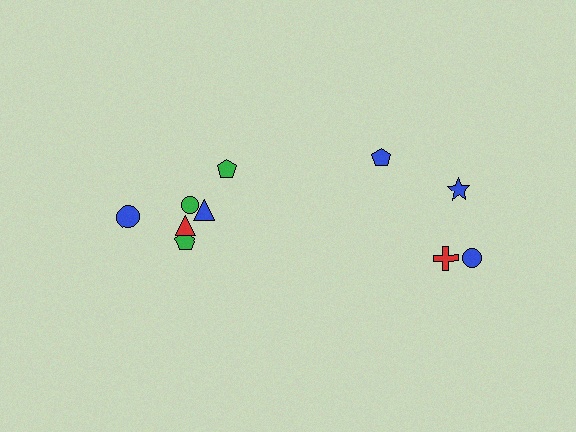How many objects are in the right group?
There are 4 objects.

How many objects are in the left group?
There are 6 objects.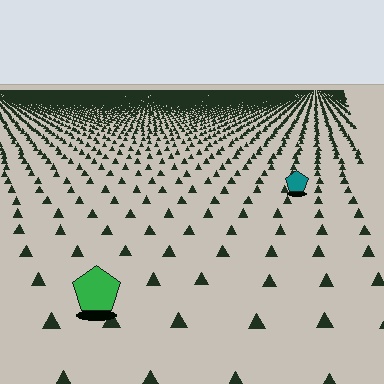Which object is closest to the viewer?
The green pentagon is closest. The texture marks near it are larger and more spread out.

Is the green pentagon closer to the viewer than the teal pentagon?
Yes. The green pentagon is closer — you can tell from the texture gradient: the ground texture is coarser near it.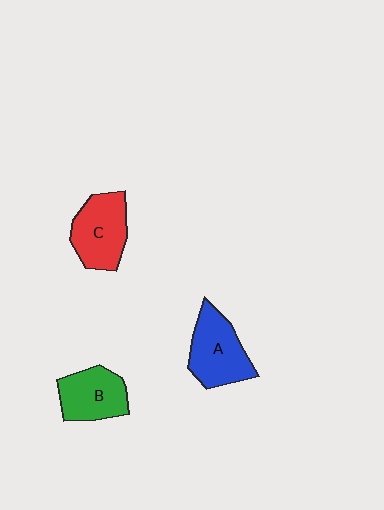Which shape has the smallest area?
Shape B (green).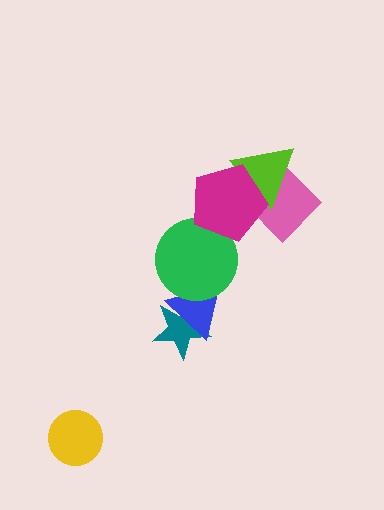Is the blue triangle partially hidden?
Yes, it is partially covered by another shape.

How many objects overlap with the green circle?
2 objects overlap with the green circle.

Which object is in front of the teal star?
The blue triangle is in front of the teal star.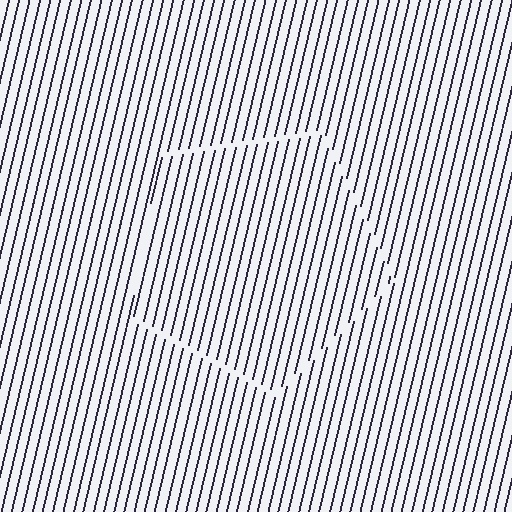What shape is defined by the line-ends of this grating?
An illusory pentagon. The interior of the shape contains the same grating, shifted by half a period — the contour is defined by the phase discontinuity where line-ends from the inner and outer gratings abut.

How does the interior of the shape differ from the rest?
The interior of the shape contains the same grating, shifted by half a period — the contour is defined by the phase discontinuity where line-ends from the inner and outer gratings abut.